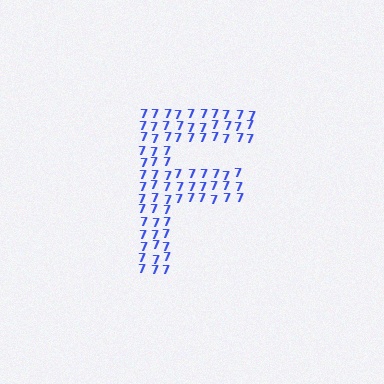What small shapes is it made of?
It is made of small digit 7's.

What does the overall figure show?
The overall figure shows the letter F.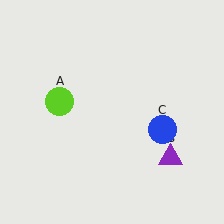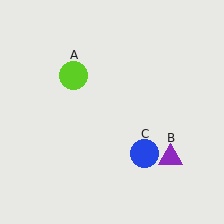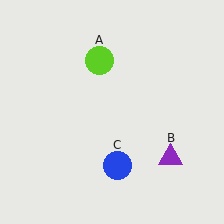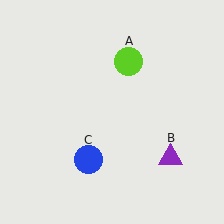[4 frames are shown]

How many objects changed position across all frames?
2 objects changed position: lime circle (object A), blue circle (object C).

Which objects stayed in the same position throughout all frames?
Purple triangle (object B) remained stationary.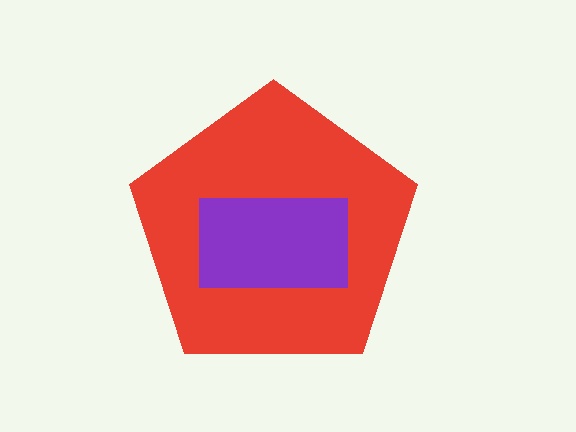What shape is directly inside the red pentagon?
The purple rectangle.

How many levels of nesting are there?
2.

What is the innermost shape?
The purple rectangle.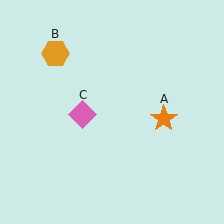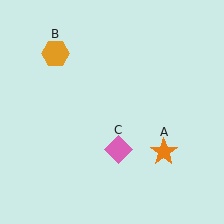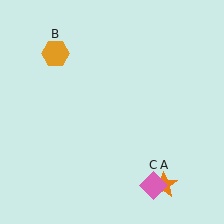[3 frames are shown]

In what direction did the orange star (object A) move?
The orange star (object A) moved down.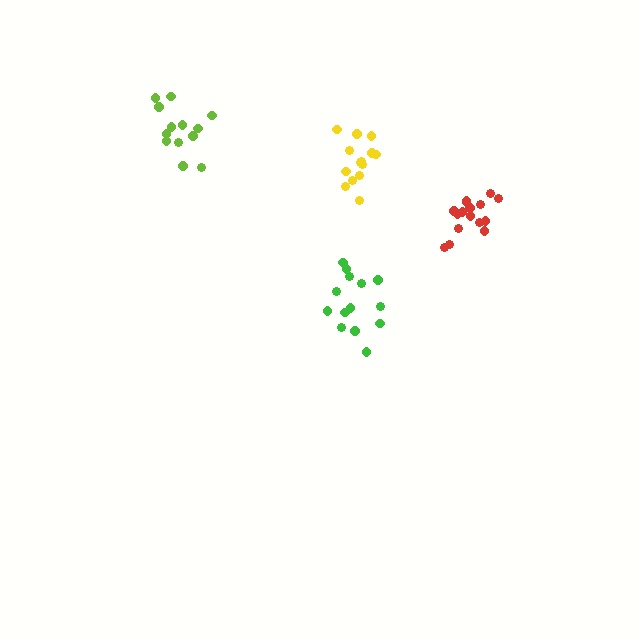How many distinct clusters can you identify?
There are 4 distinct clusters.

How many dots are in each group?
Group 1: 14 dots, Group 2: 13 dots, Group 3: 16 dots, Group 4: 14 dots (57 total).